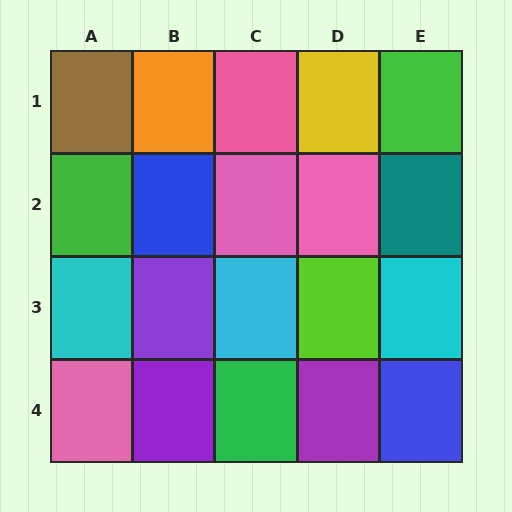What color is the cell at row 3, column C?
Cyan.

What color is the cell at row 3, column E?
Cyan.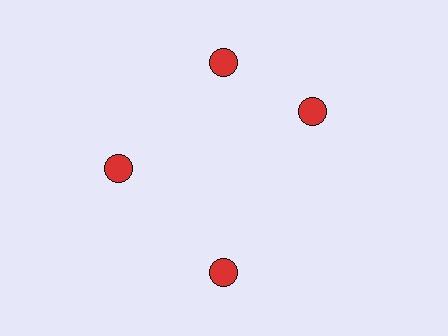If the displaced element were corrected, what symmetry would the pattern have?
It would have 4-fold rotational symmetry — the pattern would map onto itself every 90 degrees.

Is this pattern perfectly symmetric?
No. The 4 red circles are arranged in a ring, but one element near the 3 o'clock position is rotated out of alignment along the ring, breaking the 4-fold rotational symmetry.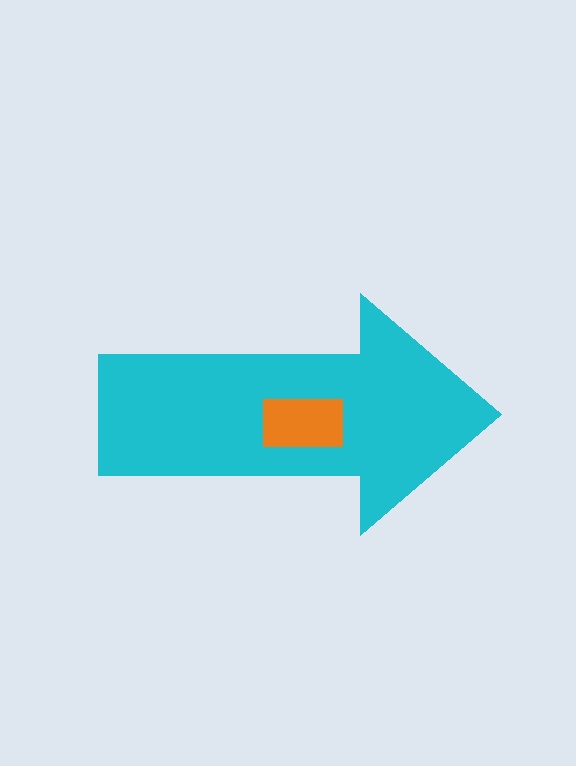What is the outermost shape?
The cyan arrow.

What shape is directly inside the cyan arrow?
The orange rectangle.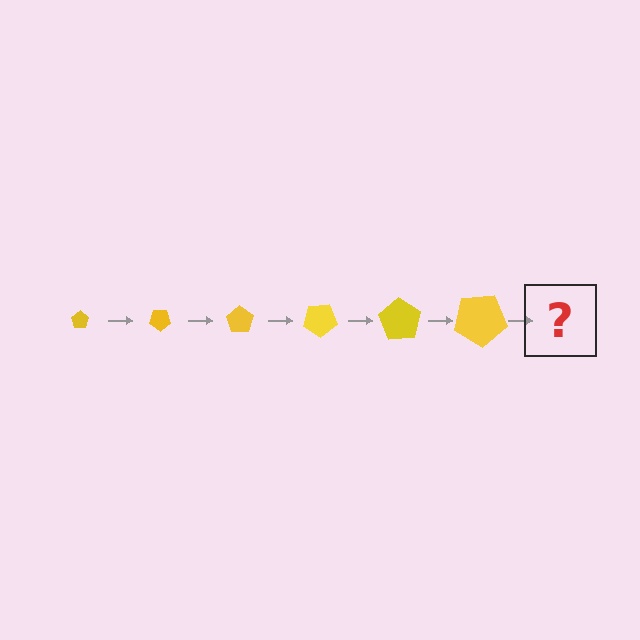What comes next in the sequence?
The next element should be a pentagon, larger than the previous one and rotated 210 degrees from the start.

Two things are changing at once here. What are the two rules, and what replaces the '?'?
The two rules are that the pentagon grows larger each step and it rotates 35 degrees each step. The '?' should be a pentagon, larger than the previous one and rotated 210 degrees from the start.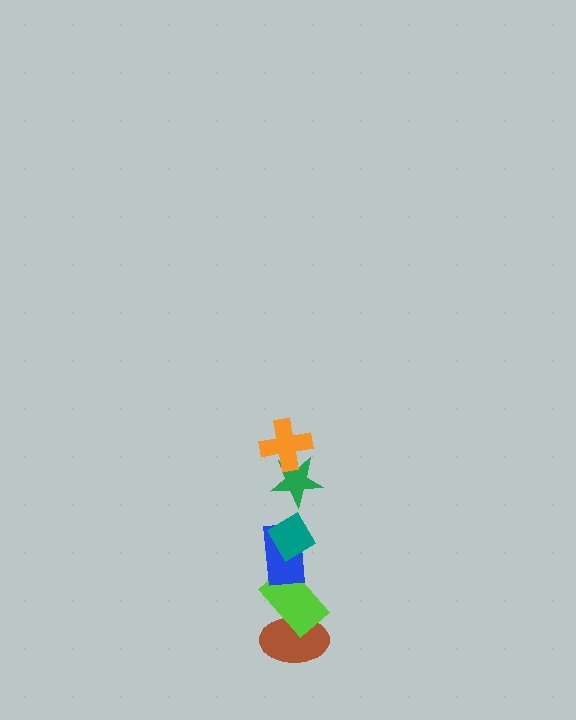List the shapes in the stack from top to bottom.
From top to bottom: the orange cross, the green star, the teal diamond, the blue rectangle, the lime rectangle, the brown ellipse.